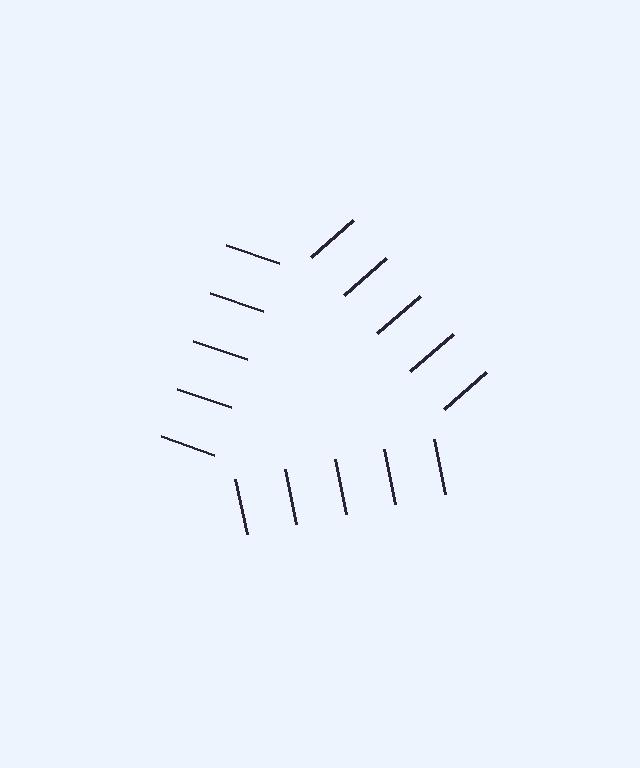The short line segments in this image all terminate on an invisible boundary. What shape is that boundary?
An illusory triangle — the line segments terminate on its edges but no continuous stroke is drawn.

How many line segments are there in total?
15 — 5 along each of the 3 edges.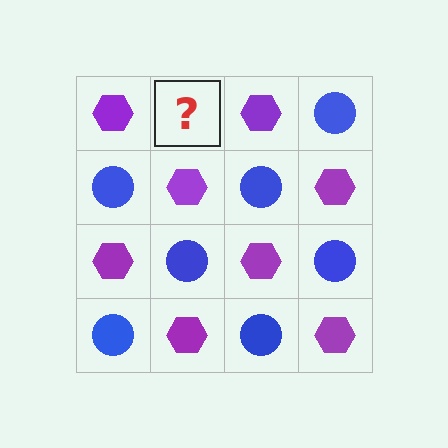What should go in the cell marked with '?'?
The missing cell should contain a blue circle.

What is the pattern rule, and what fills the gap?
The rule is that it alternates purple hexagon and blue circle in a checkerboard pattern. The gap should be filled with a blue circle.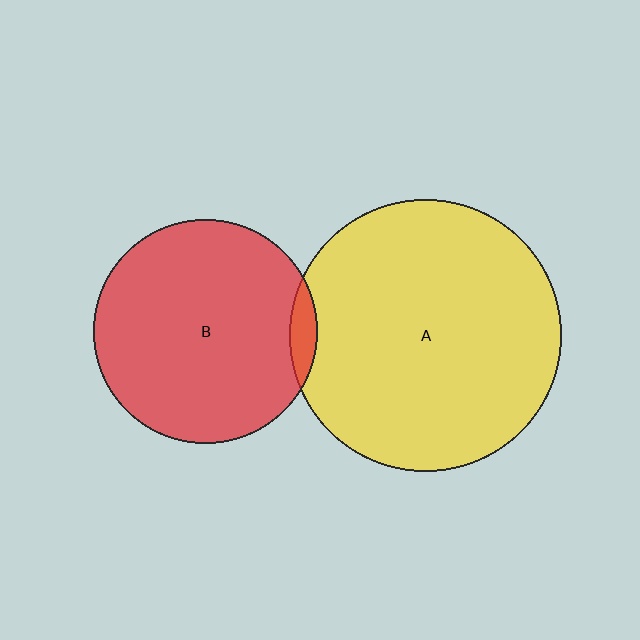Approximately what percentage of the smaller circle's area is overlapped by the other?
Approximately 5%.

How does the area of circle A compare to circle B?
Approximately 1.5 times.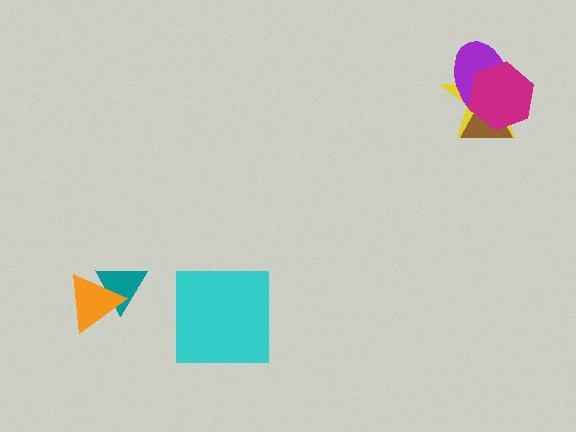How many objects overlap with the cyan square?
0 objects overlap with the cyan square.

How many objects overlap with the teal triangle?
1 object overlaps with the teal triangle.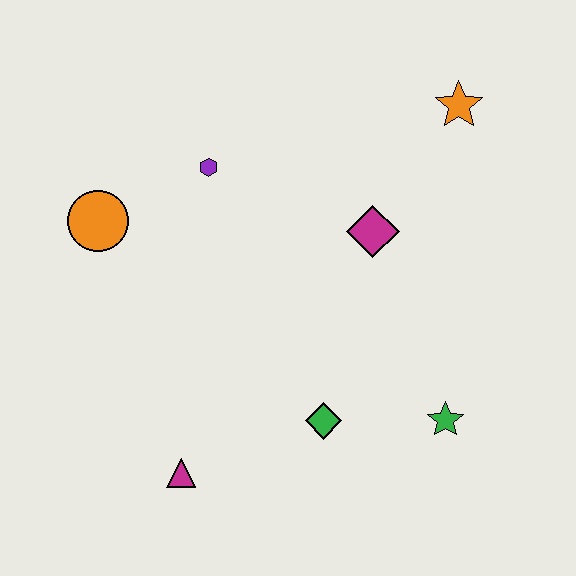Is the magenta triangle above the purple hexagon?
No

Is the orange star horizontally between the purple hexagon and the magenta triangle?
No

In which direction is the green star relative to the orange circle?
The green star is to the right of the orange circle.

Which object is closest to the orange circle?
The purple hexagon is closest to the orange circle.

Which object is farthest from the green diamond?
The orange star is farthest from the green diamond.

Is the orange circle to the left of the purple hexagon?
Yes